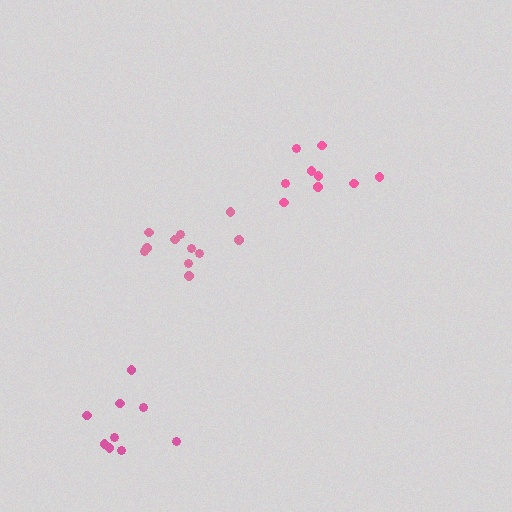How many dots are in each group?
Group 1: 9 dots, Group 2: 11 dots, Group 3: 9 dots (29 total).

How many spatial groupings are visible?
There are 3 spatial groupings.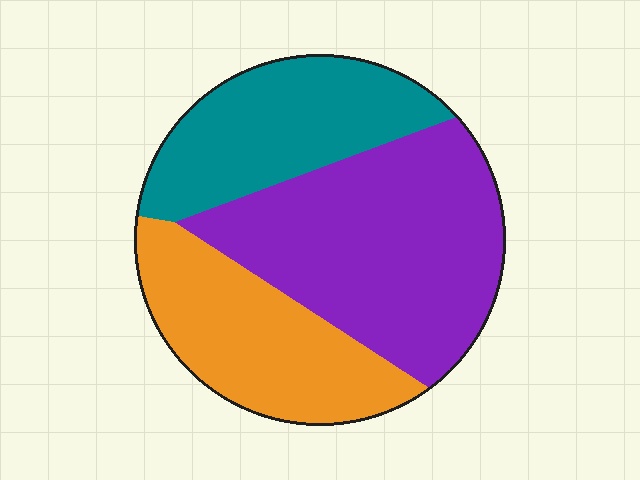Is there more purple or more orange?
Purple.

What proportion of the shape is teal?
Teal covers 27% of the shape.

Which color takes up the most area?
Purple, at roughly 45%.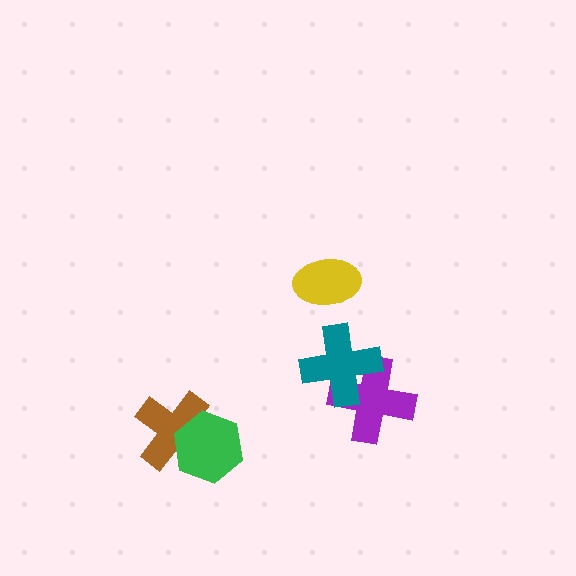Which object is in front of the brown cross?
The green hexagon is in front of the brown cross.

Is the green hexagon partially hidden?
No, no other shape covers it.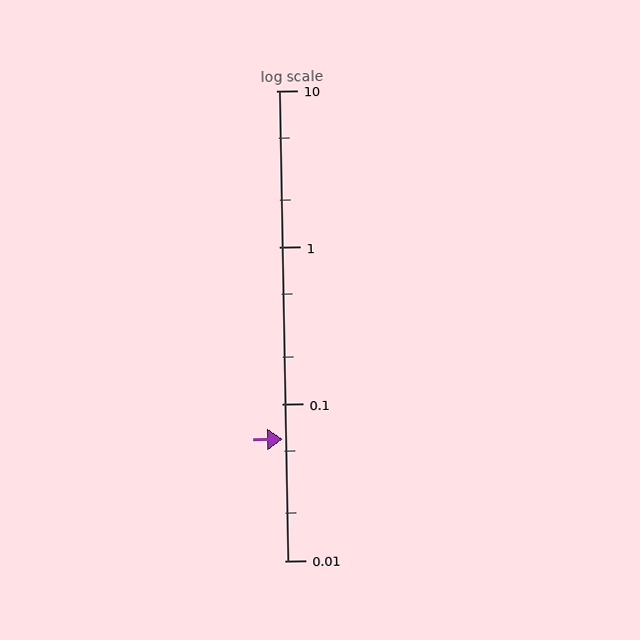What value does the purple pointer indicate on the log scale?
The pointer indicates approximately 0.06.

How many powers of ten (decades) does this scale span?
The scale spans 3 decades, from 0.01 to 10.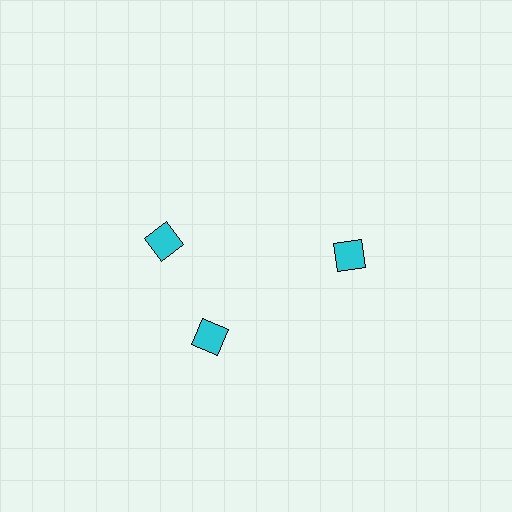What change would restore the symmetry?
The symmetry would be restored by rotating it back into even spacing with its neighbors so that all 3 diamonds sit at equal angles and equal distance from the center.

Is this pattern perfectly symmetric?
No. The 3 cyan diamonds are arranged in a ring, but one element near the 11 o'clock position is rotated out of alignment along the ring, breaking the 3-fold rotational symmetry.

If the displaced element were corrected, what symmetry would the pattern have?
It would have 3-fold rotational symmetry — the pattern would map onto itself every 120 degrees.